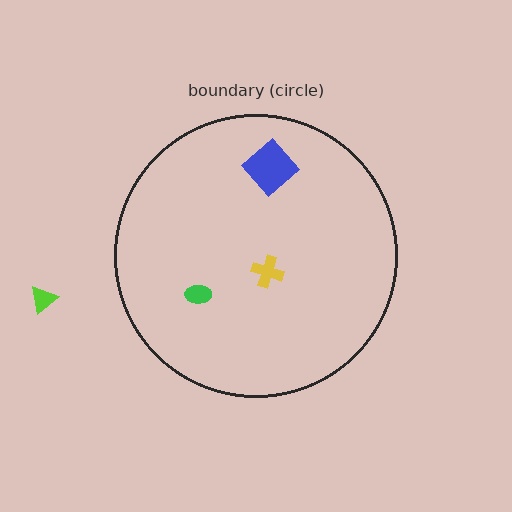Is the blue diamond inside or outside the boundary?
Inside.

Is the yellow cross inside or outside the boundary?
Inside.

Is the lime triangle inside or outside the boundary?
Outside.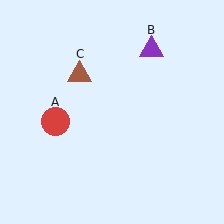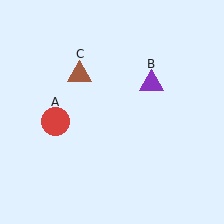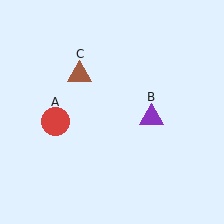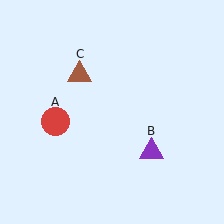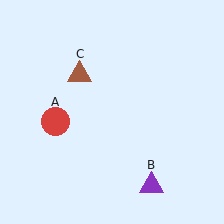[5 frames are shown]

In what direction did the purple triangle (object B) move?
The purple triangle (object B) moved down.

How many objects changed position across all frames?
1 object changed position: purple triangle (object B).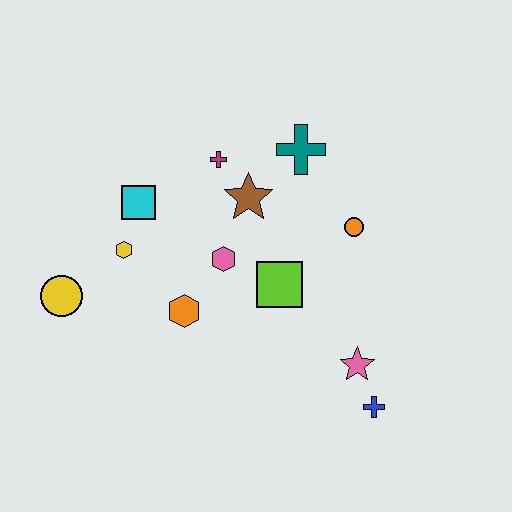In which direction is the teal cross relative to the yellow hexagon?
The teal cross is to the right of the yellow hexagon.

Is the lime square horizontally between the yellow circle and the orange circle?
Yes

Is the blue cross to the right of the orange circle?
Yes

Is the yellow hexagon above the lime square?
Yes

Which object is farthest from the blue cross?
The yellow circle is farthest from the blue cross.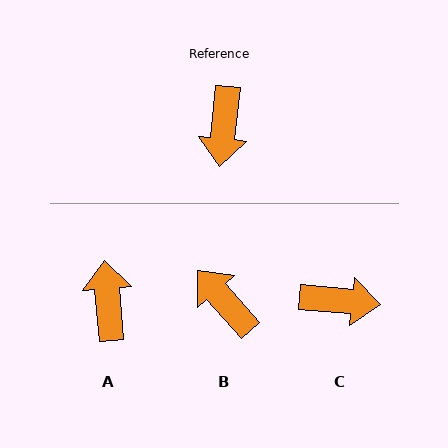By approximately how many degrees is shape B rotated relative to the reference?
Approximately 133 degrees clockwise.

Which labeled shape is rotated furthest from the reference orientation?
A, about 169 degrees away.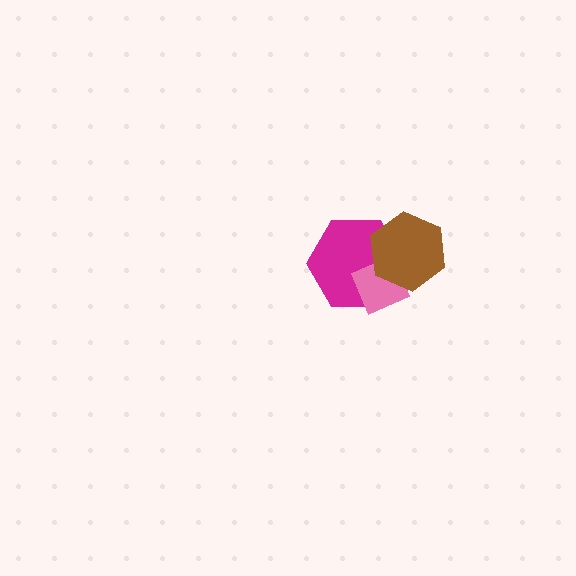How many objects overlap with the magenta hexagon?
2 objects overlap with the magenta hexagon.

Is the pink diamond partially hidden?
Yes, it is partially covered by another shape.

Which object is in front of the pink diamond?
The brown hexagon is in front of the pink diamond.